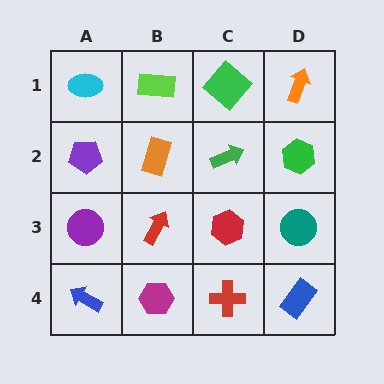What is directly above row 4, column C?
A red hexagon.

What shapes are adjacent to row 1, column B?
An orange rectangle (row 2, column B), a cyan ellipse (row 1, column A), a green diamond (row 1, column C).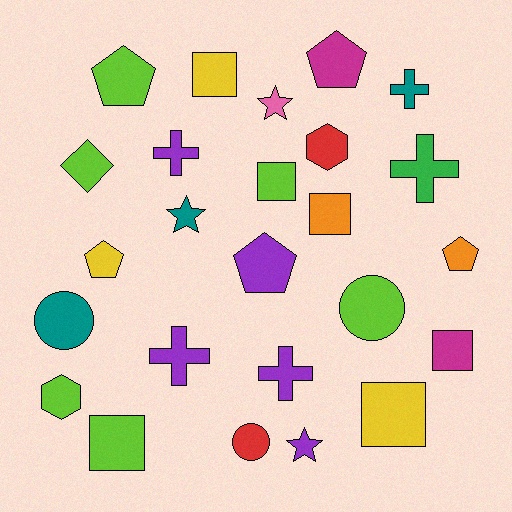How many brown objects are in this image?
There are no brown objects.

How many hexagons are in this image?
There are 2 hexagons.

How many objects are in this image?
There are 25 objects.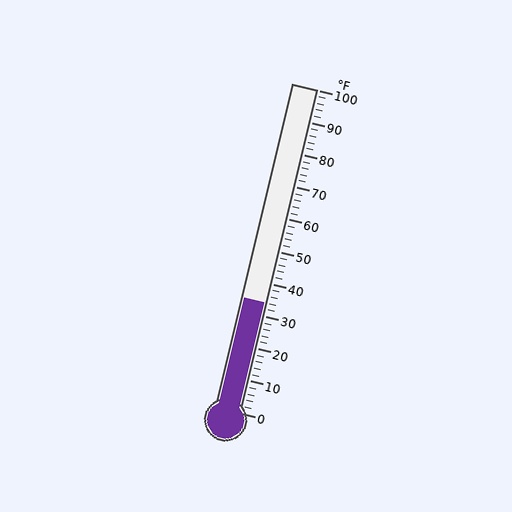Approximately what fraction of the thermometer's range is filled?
The thermometer is filled to approximately 35% of its range.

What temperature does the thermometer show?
The thermometer shows approximately 34°F.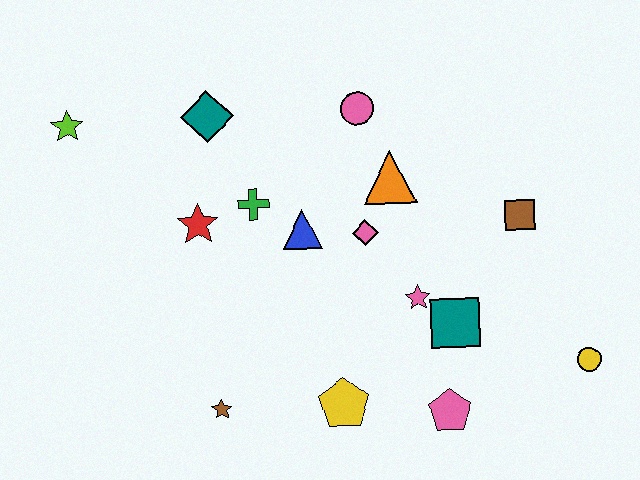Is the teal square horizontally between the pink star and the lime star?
No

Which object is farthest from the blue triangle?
The yellow circle is farthest from the blue triangle.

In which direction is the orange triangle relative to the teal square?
The orange triangle is above the teal square.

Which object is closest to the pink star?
The teal square is closest to the pink star.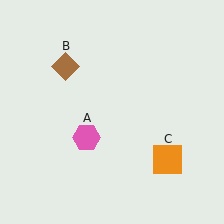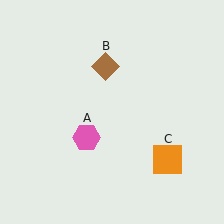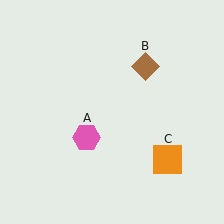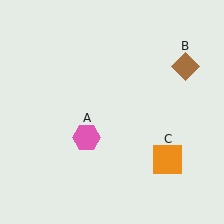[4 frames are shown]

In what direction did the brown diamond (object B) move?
The brown diamond (object B) moved right.